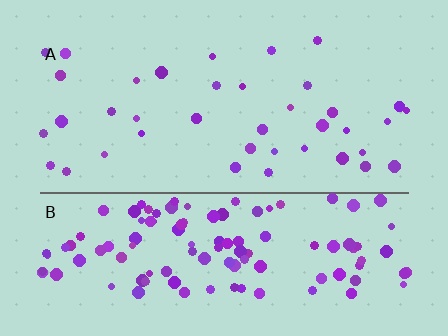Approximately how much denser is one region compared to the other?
Approximately 3.3× — region B over region A.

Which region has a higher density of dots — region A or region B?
B (the bottom).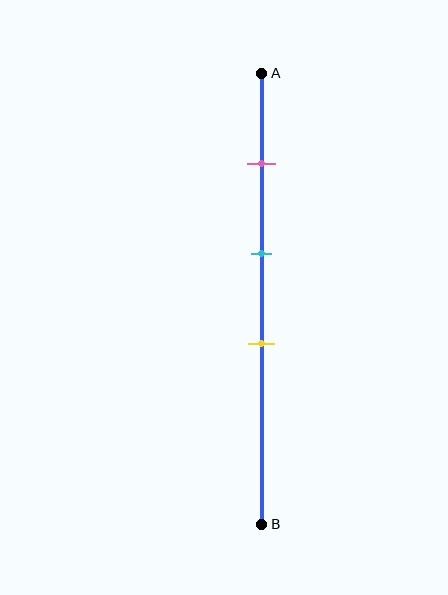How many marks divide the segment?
There are 3 marks dividing the segment.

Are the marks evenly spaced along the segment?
Yes, the marks are approximately evenly spaced.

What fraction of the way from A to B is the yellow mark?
The yellow mark is approximately 60% (0.6) of the way from A to B.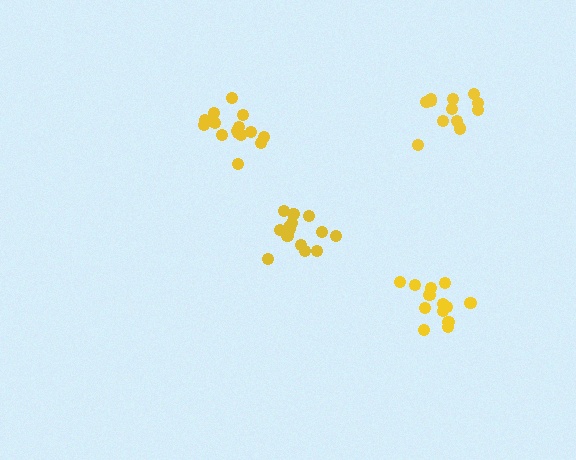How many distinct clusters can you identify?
There are 4 distinct clusters.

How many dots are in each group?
Group 1: 14 dots, Group 2: 12 dots, Group 3: 15 dots, Group 4: 14 dots (55 total).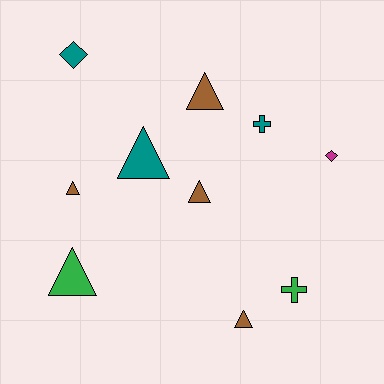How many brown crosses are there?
There are no brown crosses.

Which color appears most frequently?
Brown, with 4 objects.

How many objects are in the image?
There are 10 objects.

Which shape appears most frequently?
Triangle, with 6 objects.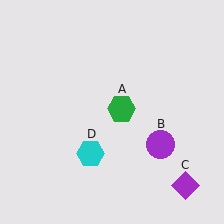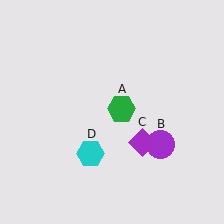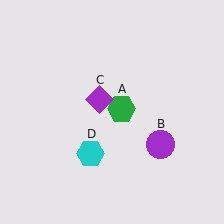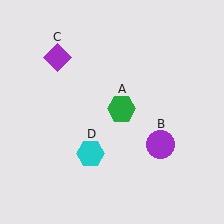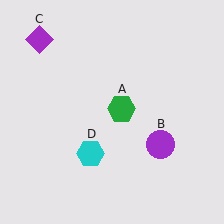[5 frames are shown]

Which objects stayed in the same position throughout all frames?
Green hexagon (object A) and purple circle (object B) and cyan hexagon (object D) remained stationary.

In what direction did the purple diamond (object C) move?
The purple diamond (object C) moved up and to the left.